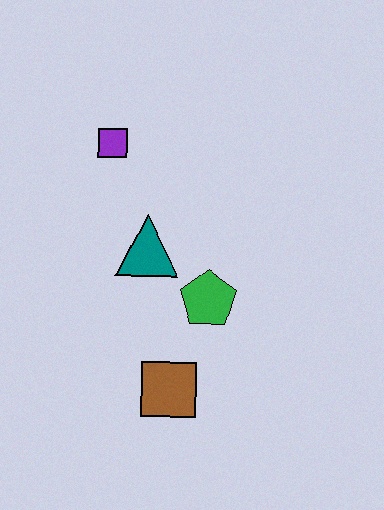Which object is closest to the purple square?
The teal triangle is closest to the purple square.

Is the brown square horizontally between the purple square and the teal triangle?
No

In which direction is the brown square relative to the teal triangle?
The brown square is below the teal triangle.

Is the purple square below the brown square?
No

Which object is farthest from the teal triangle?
The brown square is farthest from the teal triangle.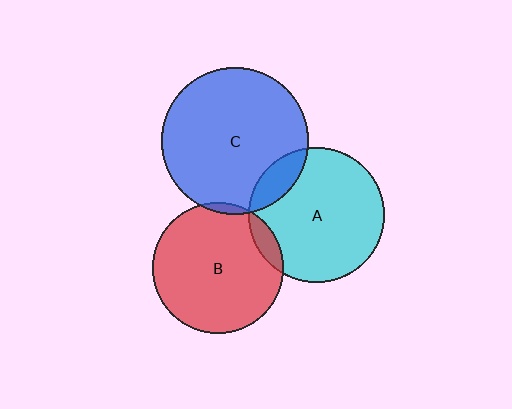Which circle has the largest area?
Circle C (blue).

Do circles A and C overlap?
Yes.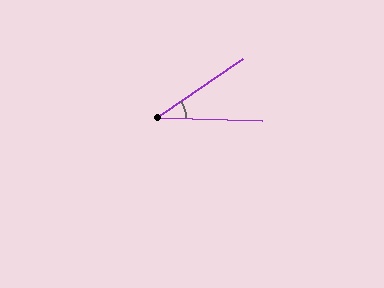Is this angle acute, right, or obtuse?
It is acute.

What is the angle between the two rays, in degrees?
Approximately 36 degrees.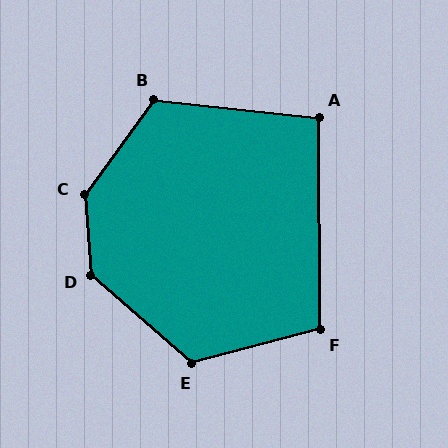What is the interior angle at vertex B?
Approximately 120 degrees (obtuse).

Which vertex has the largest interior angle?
C, at approximately 139 degrees.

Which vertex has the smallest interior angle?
A, at approximately 96 degrees.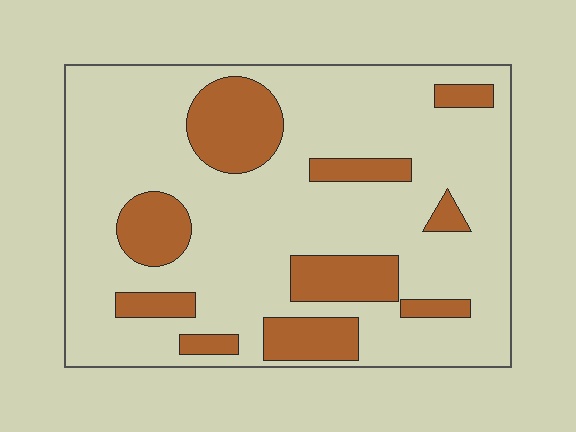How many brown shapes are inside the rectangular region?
10.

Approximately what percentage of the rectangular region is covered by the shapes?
Approximately 25%.